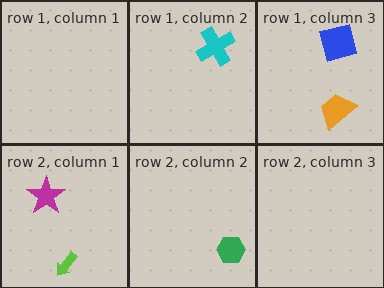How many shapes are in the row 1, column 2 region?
1.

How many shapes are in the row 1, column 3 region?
2.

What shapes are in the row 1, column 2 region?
The cyan cross.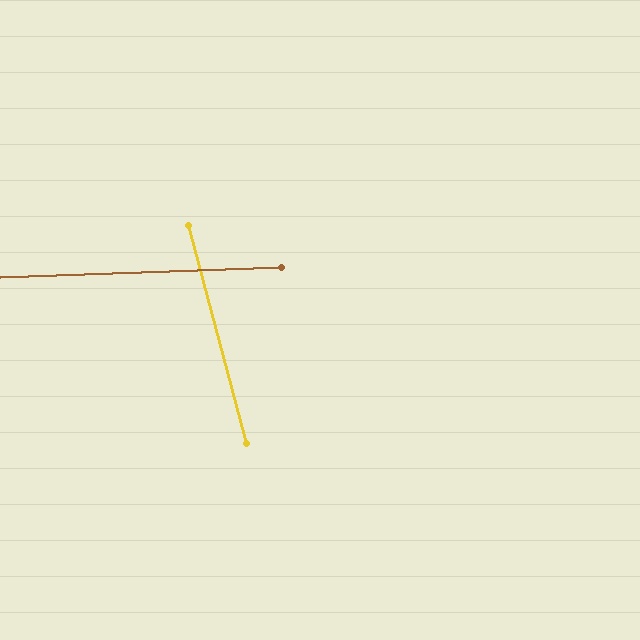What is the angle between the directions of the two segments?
Approximately 77 degrees.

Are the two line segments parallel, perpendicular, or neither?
Neither parallel nor perpendicular — they differ by about 77°.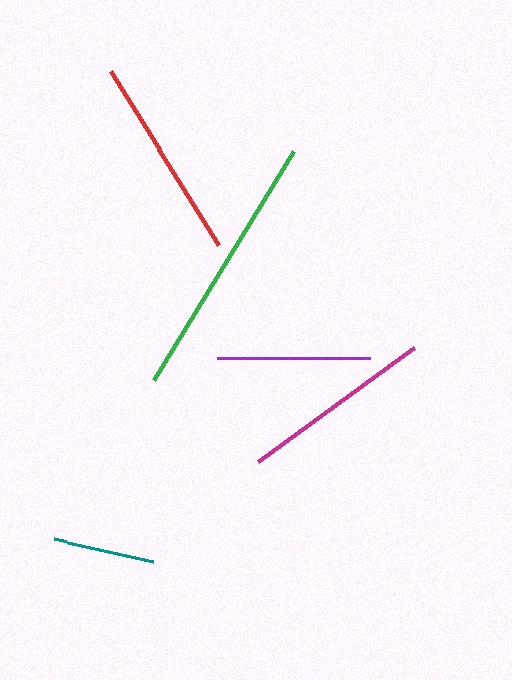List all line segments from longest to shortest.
From longest to shortest: green, red, magenta, purple, teal.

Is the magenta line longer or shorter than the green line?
The green line is longer than the magenta line.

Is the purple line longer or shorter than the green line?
The green line is longer than the purple line.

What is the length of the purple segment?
The purple segment is approximately 154 pixels long.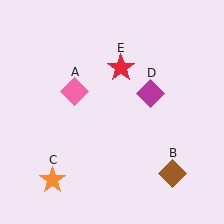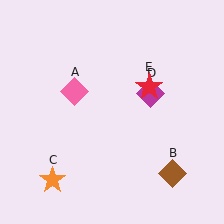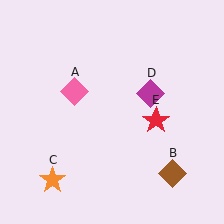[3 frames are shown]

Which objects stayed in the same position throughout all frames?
Pink diamond (object A) and brown diamond (object B) and orange star (object C) and magenta diamond (object D) remained stationary.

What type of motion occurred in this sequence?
The red star (object E) rotated clockwise around the center of the scene.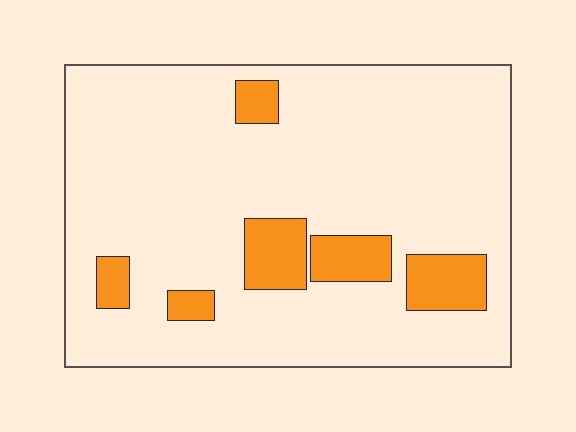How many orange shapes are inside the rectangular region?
6.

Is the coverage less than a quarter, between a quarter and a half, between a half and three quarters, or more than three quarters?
Less than a quarter.